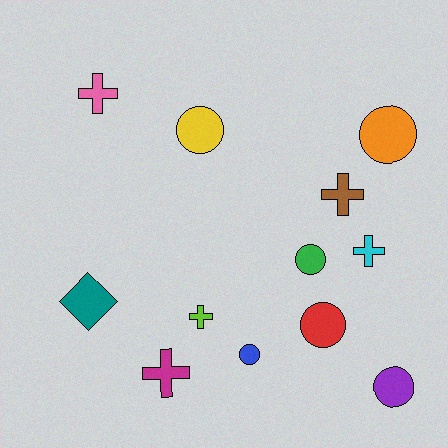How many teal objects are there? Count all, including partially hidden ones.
There is 1 teal object.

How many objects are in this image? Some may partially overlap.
There are 12 objects.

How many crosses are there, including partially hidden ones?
There are 5 crosses.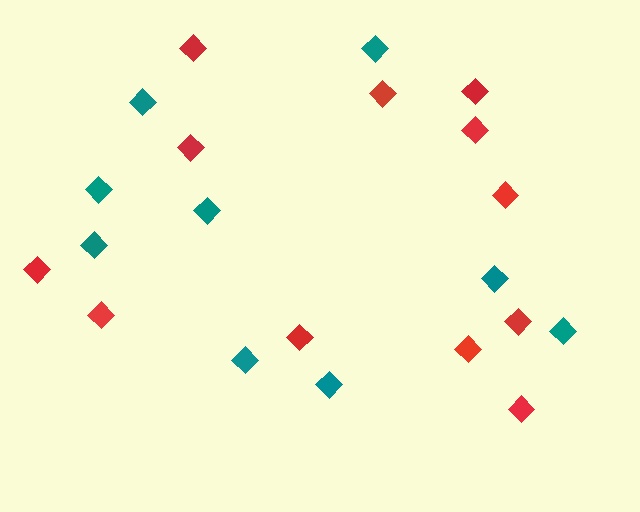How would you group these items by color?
There are 2 groups: one group of teal diamonds (9) and one group of red diamonds (12).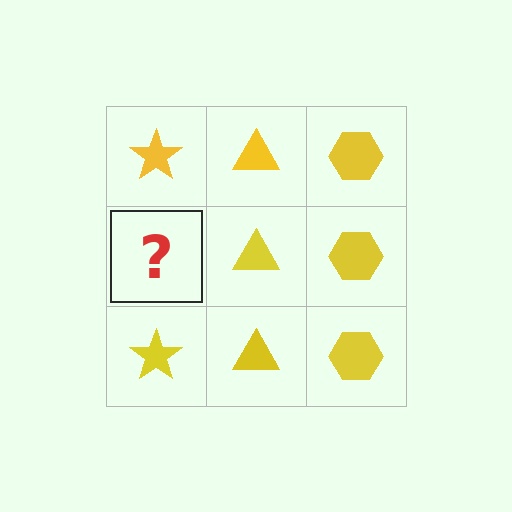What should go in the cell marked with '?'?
The missing cell should contain a yellow star.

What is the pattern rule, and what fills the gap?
The rule is that each column has a consistent shape. The gap should be filled with a yellow star.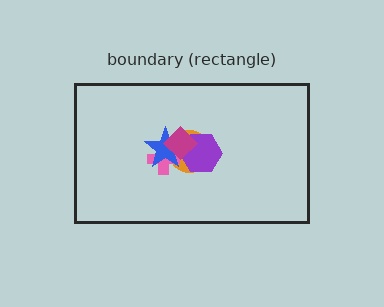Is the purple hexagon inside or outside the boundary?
Inside.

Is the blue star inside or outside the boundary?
Inside.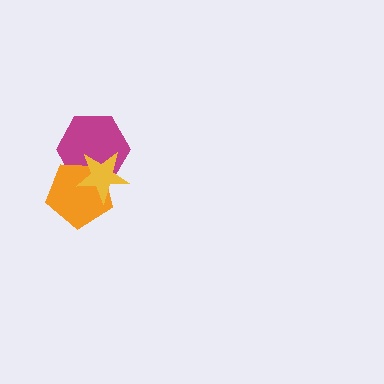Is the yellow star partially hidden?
No, no other shape covers it.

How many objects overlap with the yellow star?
2 objects overlap with the yellow star.